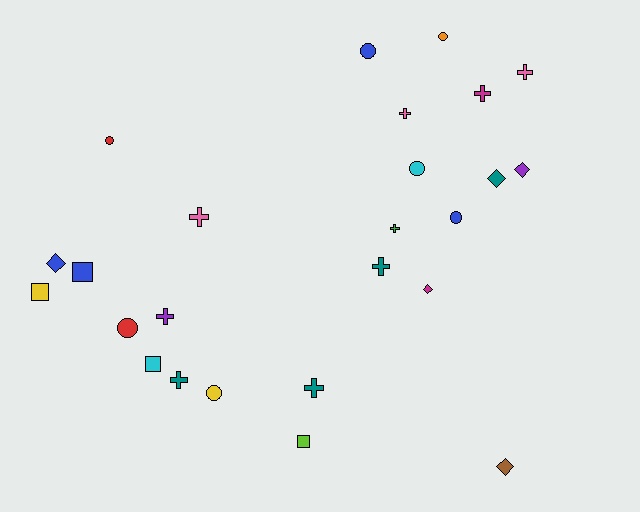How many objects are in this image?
There are 25 objects.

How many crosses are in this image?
There are 9 crosses.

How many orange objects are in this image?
There is 1 orange object.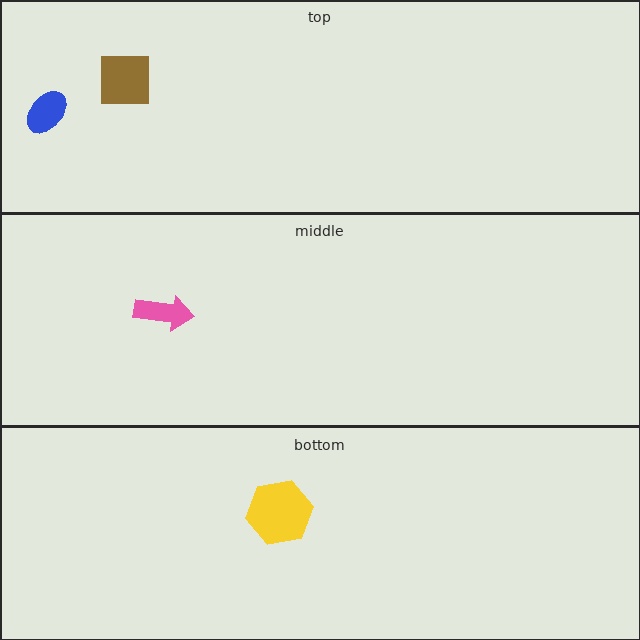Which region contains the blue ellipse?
The top region.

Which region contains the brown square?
The top region.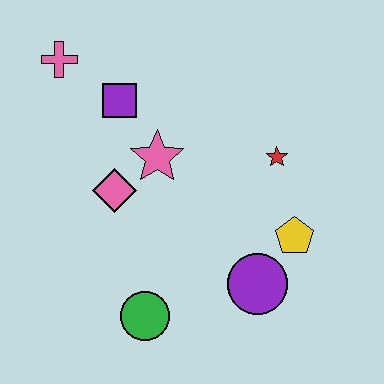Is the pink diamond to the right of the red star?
No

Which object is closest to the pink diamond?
The pink star is closest to the pink diamond.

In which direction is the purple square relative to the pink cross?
The purple square is to the right of the pink cross.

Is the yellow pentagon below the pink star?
Yes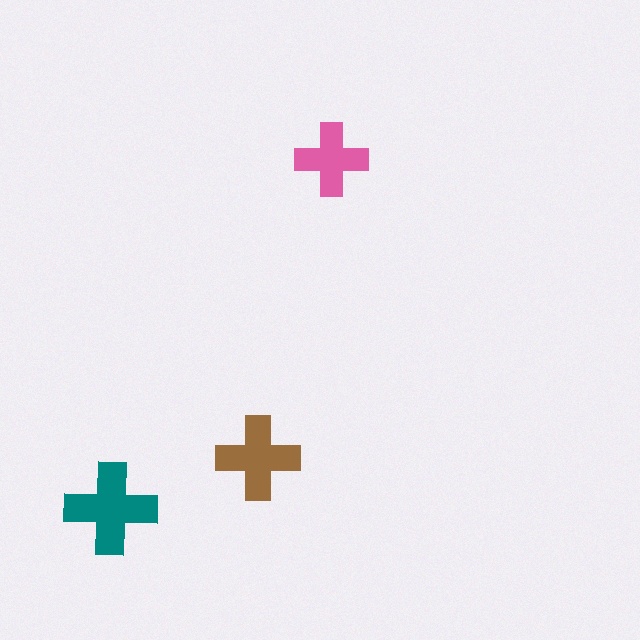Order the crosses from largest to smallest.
the teal one, the brown one, the pink one.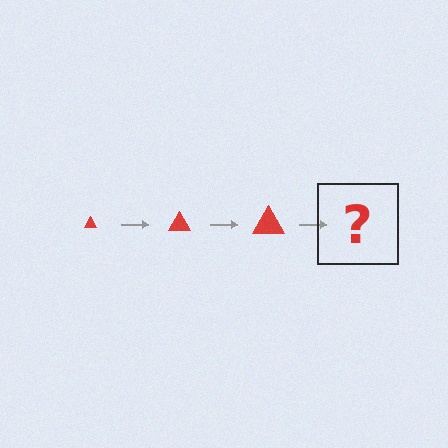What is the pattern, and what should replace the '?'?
The pattern is that the triangle gets progressively larger each step. The '?' should be a red triangle, larger than the previous one.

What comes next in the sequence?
The next element should be a red triangle, larger than the previous one.